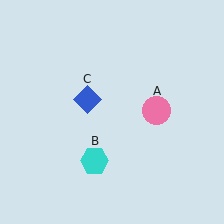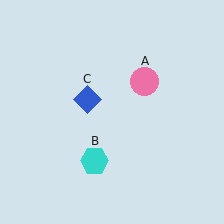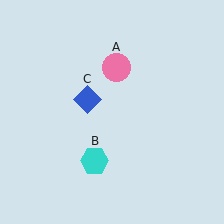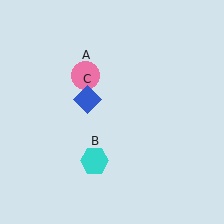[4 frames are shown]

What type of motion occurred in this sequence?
The pink circle (object A) rotated counterclockwise around the center of the scene.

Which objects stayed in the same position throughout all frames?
Cyan hexagon (object B) and blue diamond (object C) remained stationary.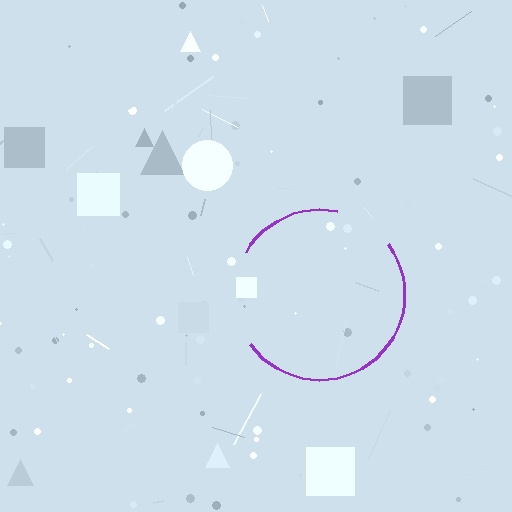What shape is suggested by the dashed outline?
The dashed outline suggests a circle.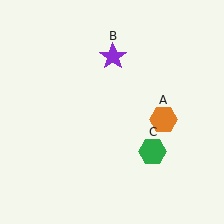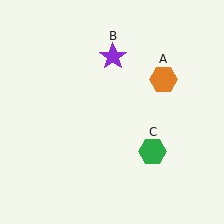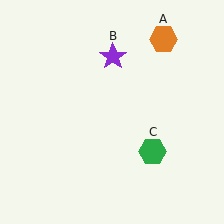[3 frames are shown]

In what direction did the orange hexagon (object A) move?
The orange hexagon (object A) moved up.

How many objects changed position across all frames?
1 object changed position: orange hexagon (object A).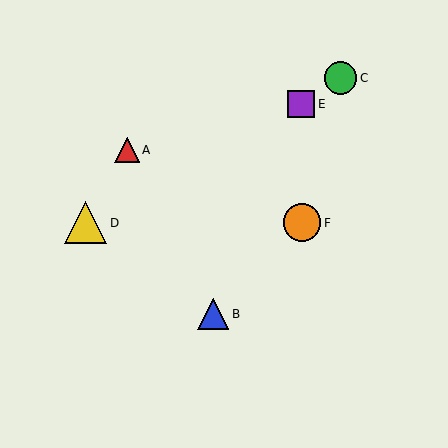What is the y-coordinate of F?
Object F is at y≈223.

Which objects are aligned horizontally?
Objects D, F are aligned horizontally.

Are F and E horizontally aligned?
No, F is at y≈223 and E is at y≈104.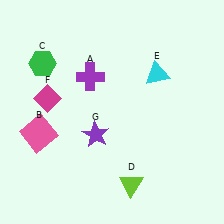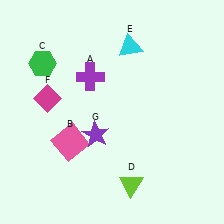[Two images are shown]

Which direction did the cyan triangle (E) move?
The cyan triangle (E) moved up.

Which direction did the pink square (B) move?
The pink square (B) moved right.